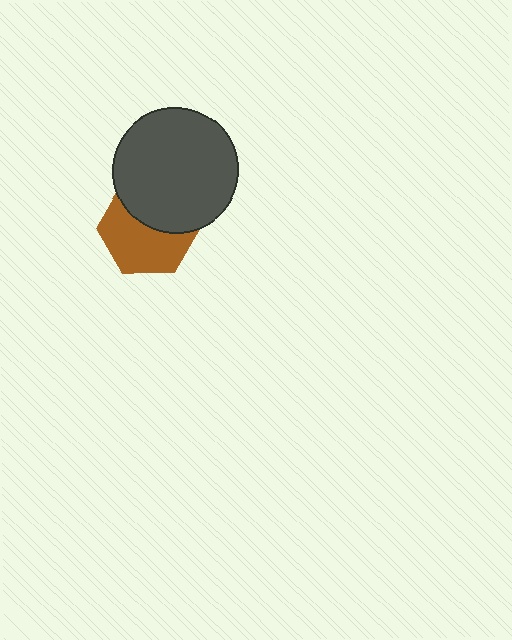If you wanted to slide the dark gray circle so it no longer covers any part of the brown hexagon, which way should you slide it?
Slide it up — that is the most direct way to separate the two shapes.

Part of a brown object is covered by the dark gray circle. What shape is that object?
It is a hexagon.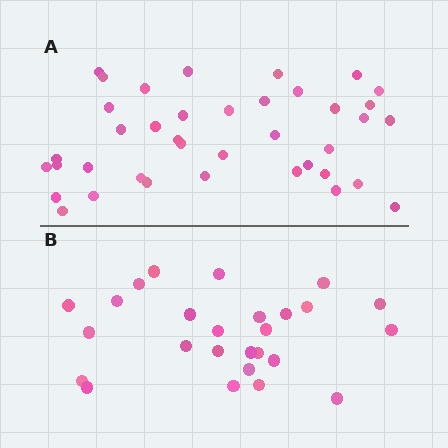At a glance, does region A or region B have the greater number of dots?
Region A (the top region) has more dots.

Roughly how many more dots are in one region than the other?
Region A has approximately 15 more dots than region B.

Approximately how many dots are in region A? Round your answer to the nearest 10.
About 40 dots. (The exact count is 39, which rounds to 40.)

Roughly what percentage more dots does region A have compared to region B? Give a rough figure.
About 50% more.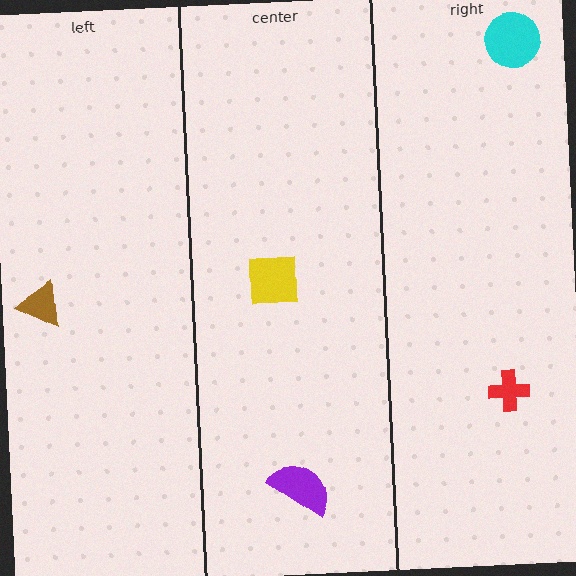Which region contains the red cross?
The right region.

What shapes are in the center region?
The purple semicircle, the yellow square.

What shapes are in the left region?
The brown triangle.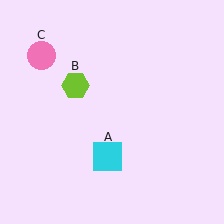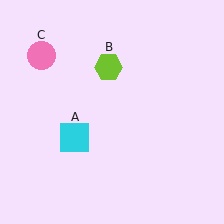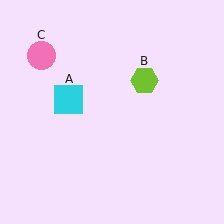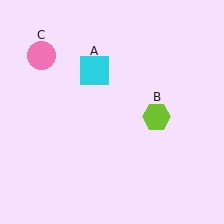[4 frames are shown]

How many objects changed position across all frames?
2 objects changed position: cyan square (object A), lime hexagon (object B).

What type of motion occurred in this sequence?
The cyan square (object A), lime hexagon (object B) rotated clockwise around the center of the scene.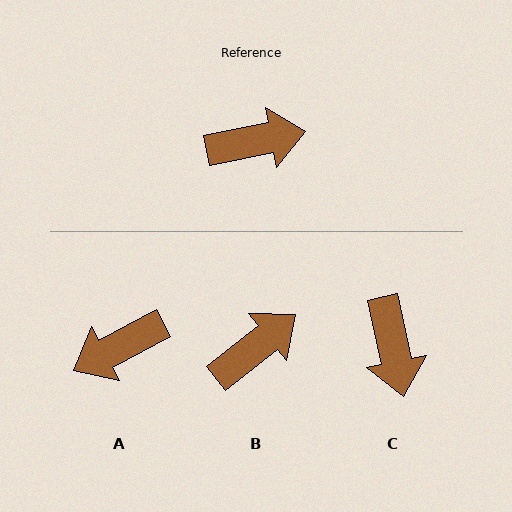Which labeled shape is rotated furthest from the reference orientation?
A, about 163 degrees away.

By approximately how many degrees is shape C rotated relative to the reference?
Approximately 89 degrees clockwise.